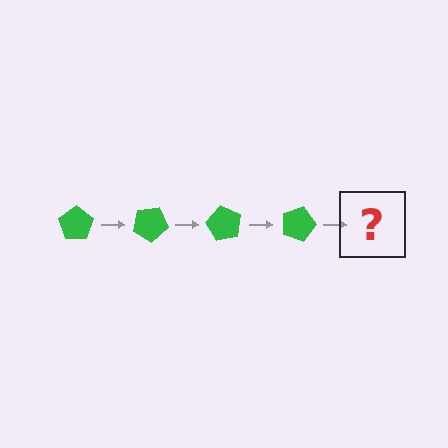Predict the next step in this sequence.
The next step is a green pentagon rotated 120 degrees.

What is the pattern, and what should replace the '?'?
The pattern is that the pentagon rotates 30 degrees each step. The '?' should be a green pentagon rotated 120 degrees.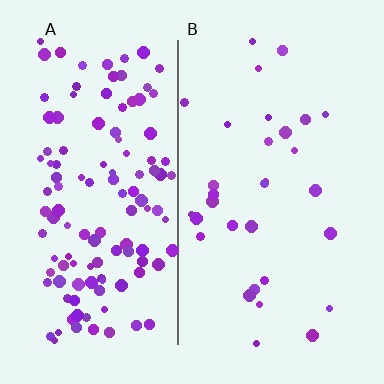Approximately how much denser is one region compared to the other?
Approximately 4.0× — region A over region B.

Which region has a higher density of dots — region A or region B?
A (the left).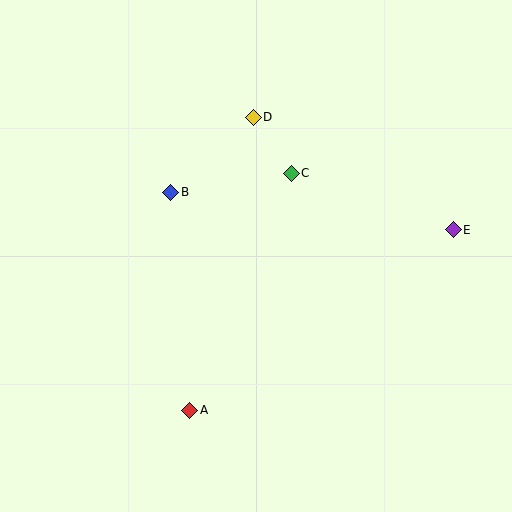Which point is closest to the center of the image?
Point C at (291, 173) is closest to the center.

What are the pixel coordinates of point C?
Point C is at (291, 173).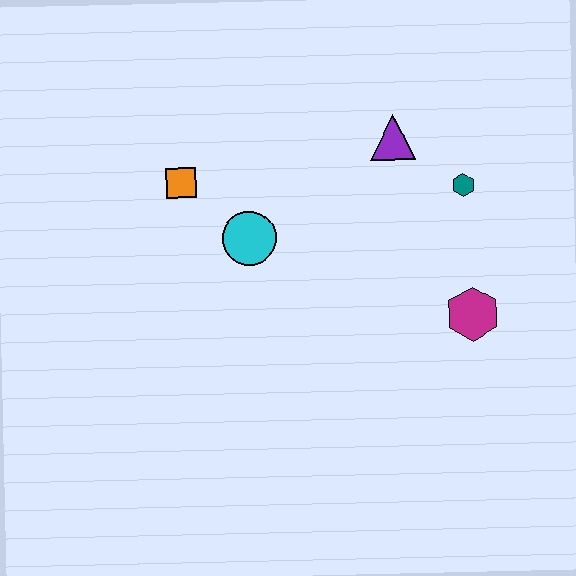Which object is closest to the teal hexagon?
The purple triangle is closest to the teal hexagon.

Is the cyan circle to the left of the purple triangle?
Yes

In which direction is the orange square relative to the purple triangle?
The orange square is to the left of the purple triangle.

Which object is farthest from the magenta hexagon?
The orange square is farthest from the magenta hexagon.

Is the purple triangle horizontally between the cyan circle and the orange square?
No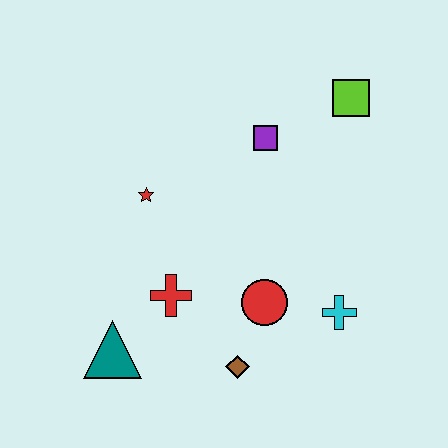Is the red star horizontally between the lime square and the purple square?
No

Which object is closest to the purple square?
The lime square is closest to the purple square.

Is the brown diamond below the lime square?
Yes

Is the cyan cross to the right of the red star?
Yes